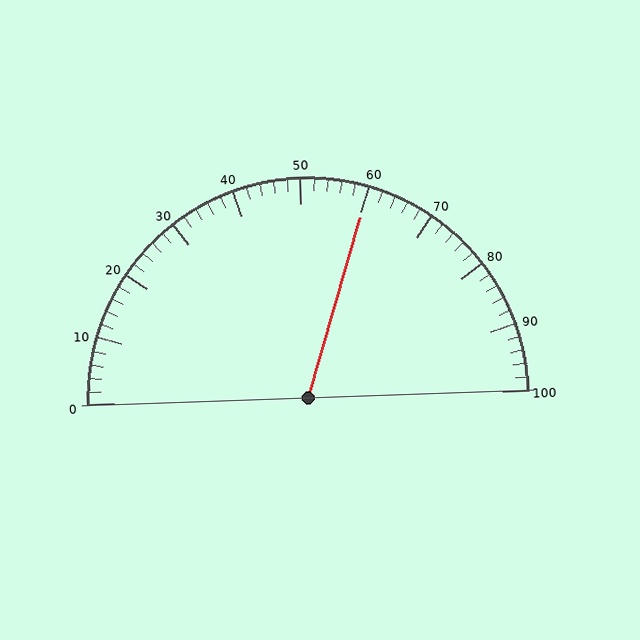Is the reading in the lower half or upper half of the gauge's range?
The reading is in the upper half of the range (0 to 100).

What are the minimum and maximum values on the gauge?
The gauge ranges from 0 to 100.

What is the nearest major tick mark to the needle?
The nearest major tick mark is 60.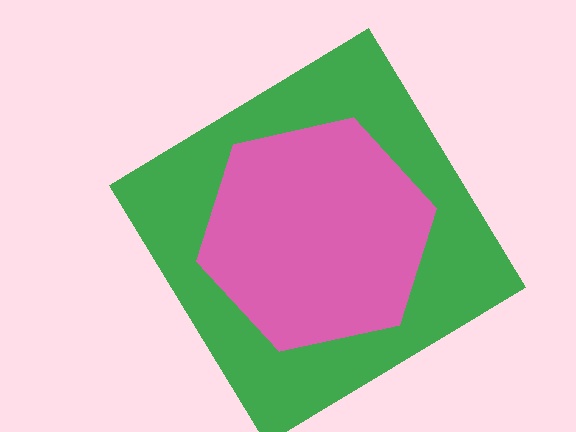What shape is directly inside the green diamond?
The pink hexagon.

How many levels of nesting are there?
2.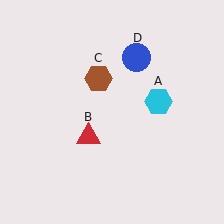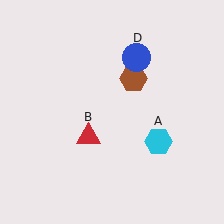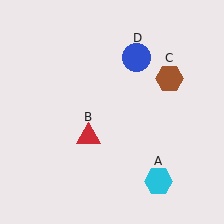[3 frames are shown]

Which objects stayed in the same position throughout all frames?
Red triangle (object B) and blue circle (object D) remained stationary.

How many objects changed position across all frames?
2 objects changed position: cyan hexagon (object A), brown hexagon (object C).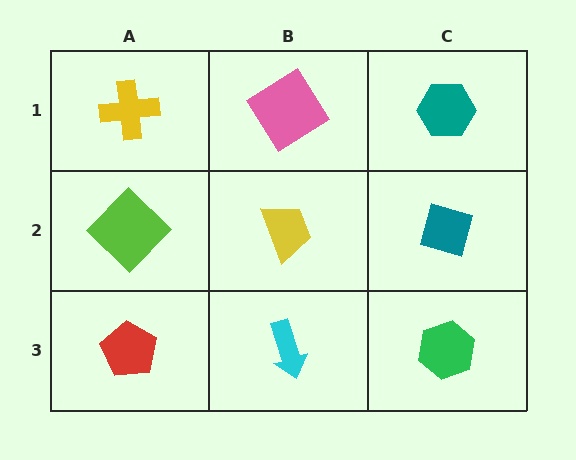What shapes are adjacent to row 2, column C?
A teal hexagon (row 1, column C), a green hexagon (row 3, column C), a yellow trapezoid (row 2, column B).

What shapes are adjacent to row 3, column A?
A lime diamond (row 2, column A), a cyan arrow (row 3, column B).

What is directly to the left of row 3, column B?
A red pentagon.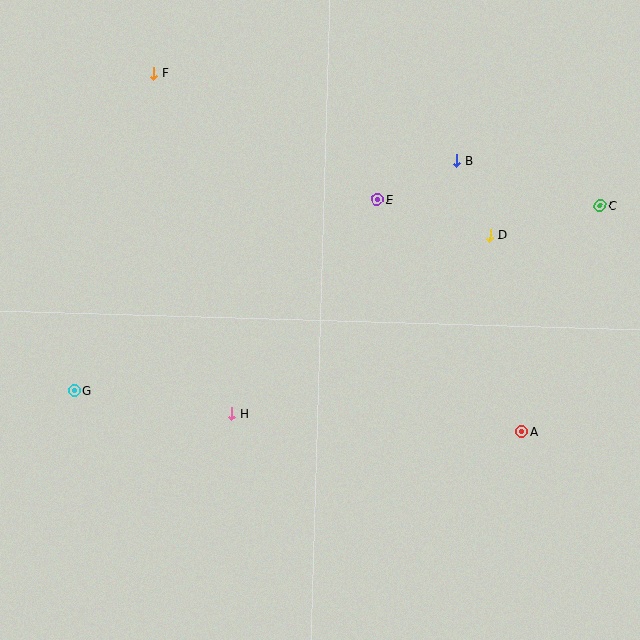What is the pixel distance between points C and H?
The distance between C and H is 423 pixels.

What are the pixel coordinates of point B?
Point B is at (457, 161).